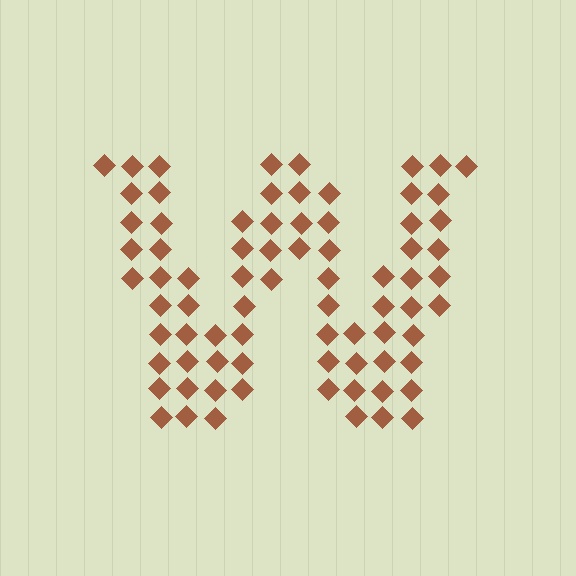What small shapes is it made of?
It is made of small diamonds.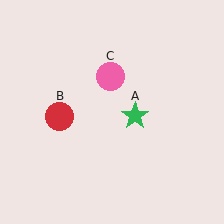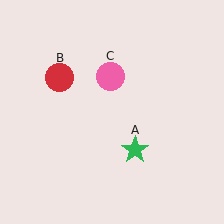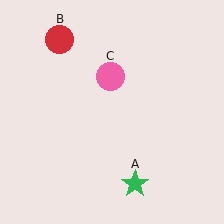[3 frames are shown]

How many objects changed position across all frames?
2 objects changed position: green star (object A), red circle (object B).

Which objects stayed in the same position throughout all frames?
Pink circle (object C) remained stationary.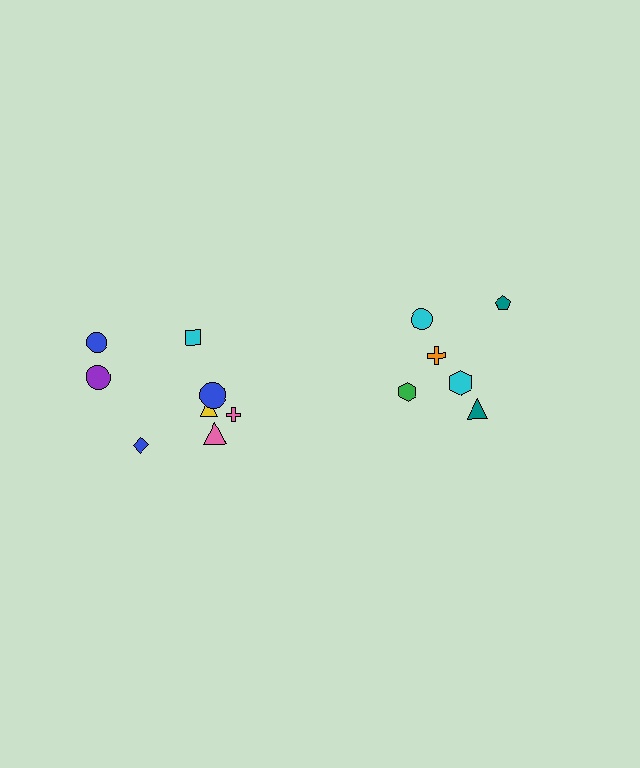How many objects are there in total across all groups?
There are 14 objects.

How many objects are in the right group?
There are 6 objects.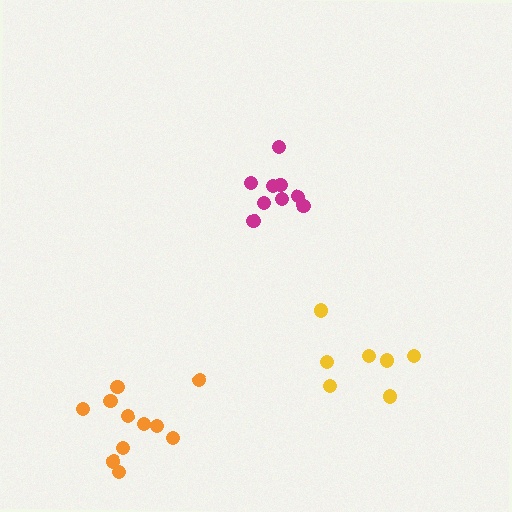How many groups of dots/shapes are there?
There are 3 groups.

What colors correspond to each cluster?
The clusters are colored: yellow, magenta, orange.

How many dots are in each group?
Group 1: 7 dots, Group 2: 9 dots, Group 3: 11 dots (27 total).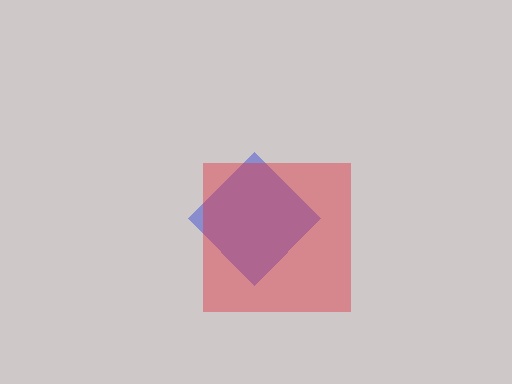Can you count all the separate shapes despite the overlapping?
Yes, there are 2 separate shapes.